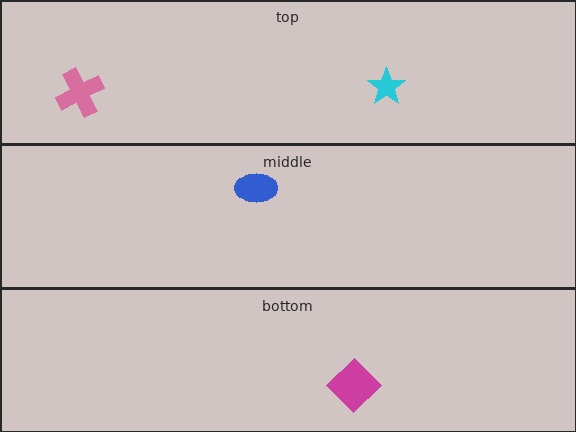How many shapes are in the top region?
2.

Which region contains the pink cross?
The top region.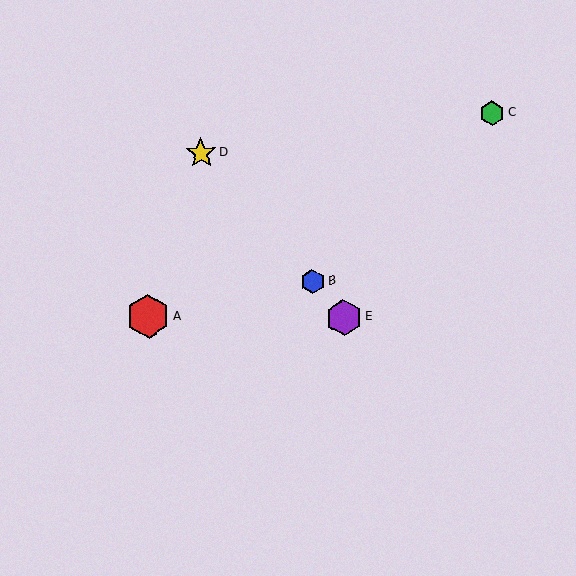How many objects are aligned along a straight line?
3 objects (B, D, E) are aligned along a straight line.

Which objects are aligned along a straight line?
Objects B, D, E are aligned along a straight line.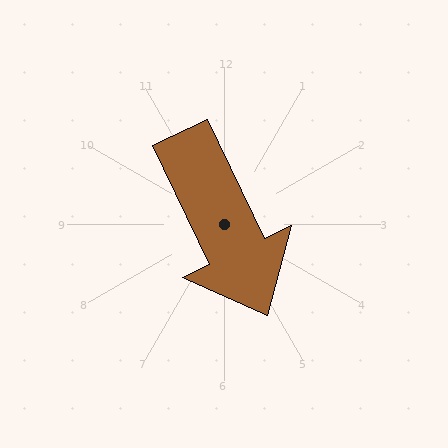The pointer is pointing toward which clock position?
Roughly 5 o'clock.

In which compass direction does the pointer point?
Southeast.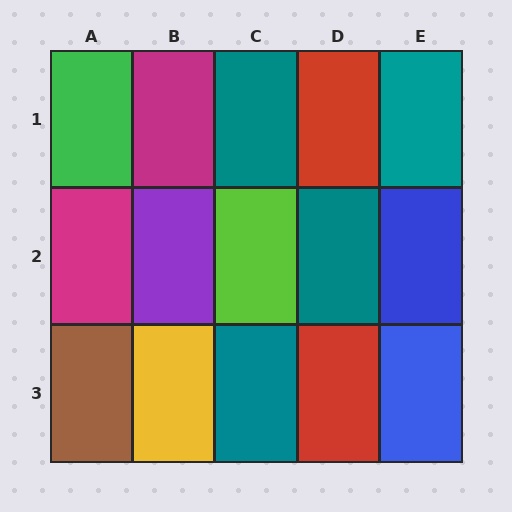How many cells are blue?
2 cells are blue.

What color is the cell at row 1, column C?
Teal.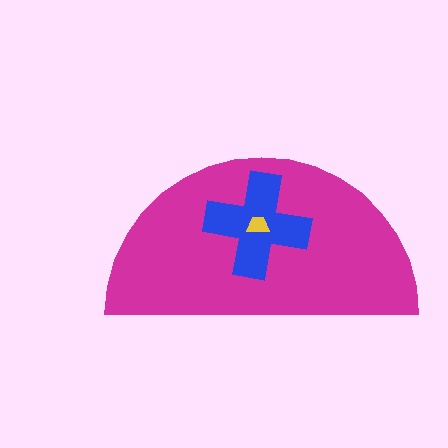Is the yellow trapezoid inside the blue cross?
Yes.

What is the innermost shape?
The yellow trapezoid.